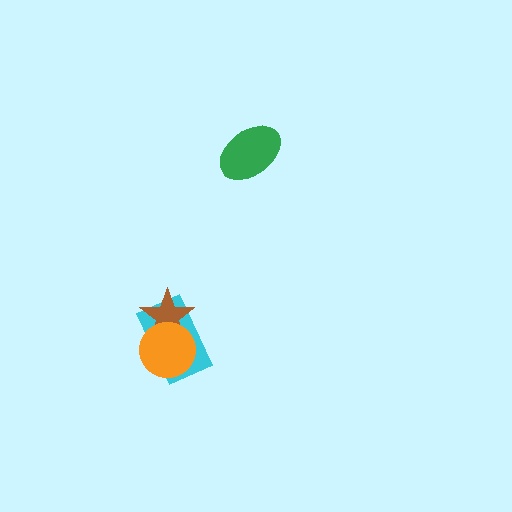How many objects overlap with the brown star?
2 objects overlap with the brown star.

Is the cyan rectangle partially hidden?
Yes, it is partially covered by another shape.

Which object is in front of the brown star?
The orange circle is in front of the brown star.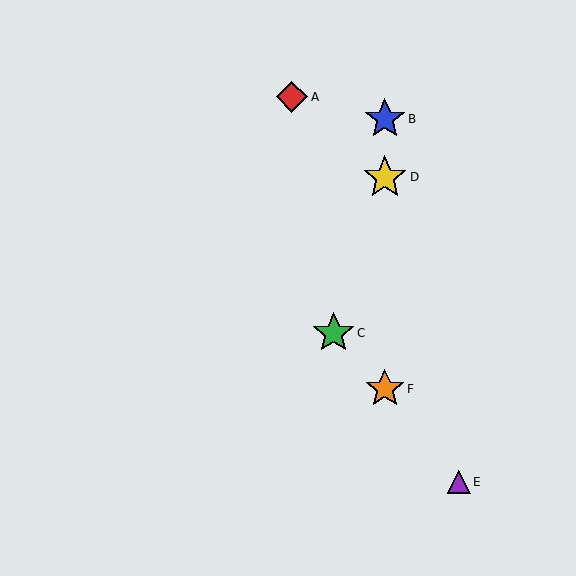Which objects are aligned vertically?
Objects B, D, F are aligned vertically.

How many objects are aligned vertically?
3 objects (B, D, F) are aligned vertically.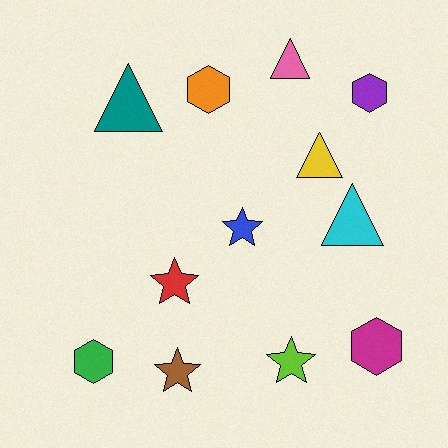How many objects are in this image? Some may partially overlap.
There are 12 objects.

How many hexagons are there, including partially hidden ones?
There are 4 hexagons.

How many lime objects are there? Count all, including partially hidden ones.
There is 1 lime object.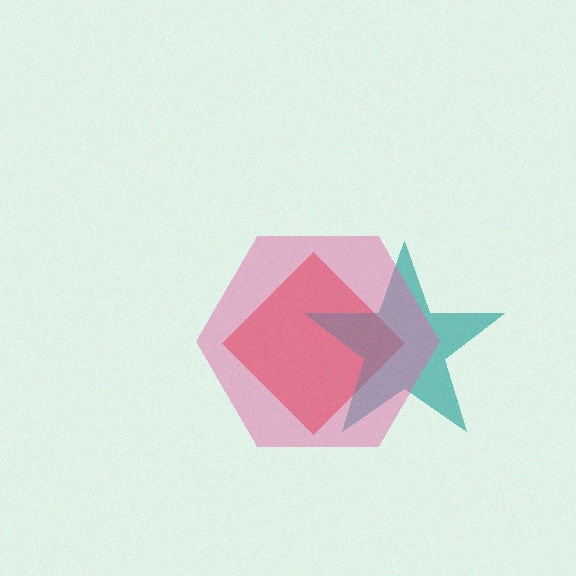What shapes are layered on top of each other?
The layered shapes are: a red diamond, a teal star, a pink hexagon.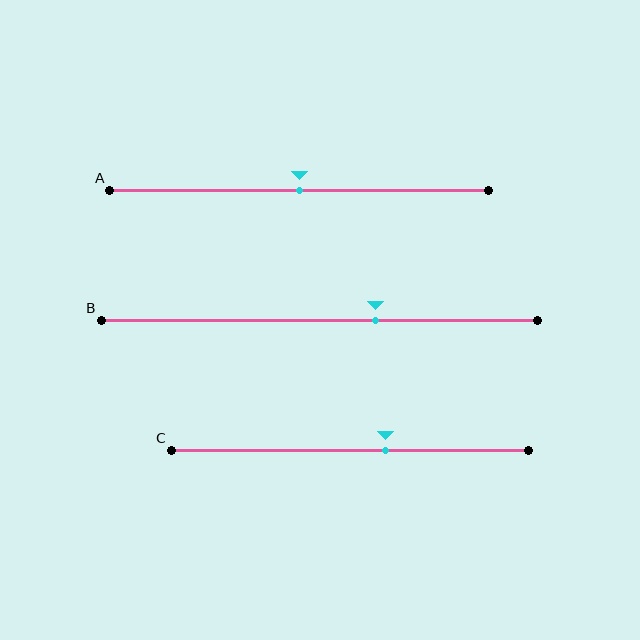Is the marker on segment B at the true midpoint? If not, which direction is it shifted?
No, the marker on segment B is shifted to the right by about 13% of the segment length.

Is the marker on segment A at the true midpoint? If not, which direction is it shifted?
Yes, the marker on segment A is at the true midpoint.